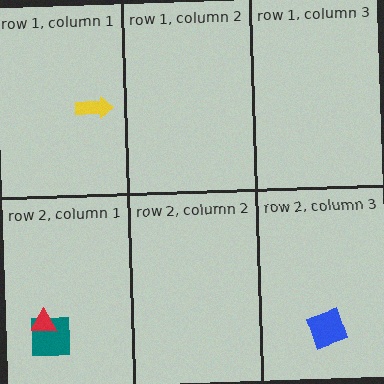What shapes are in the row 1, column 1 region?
The yellow arrow.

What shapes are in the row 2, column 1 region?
The teal square, the red triangle.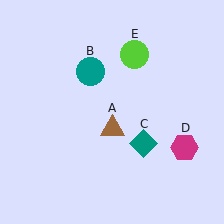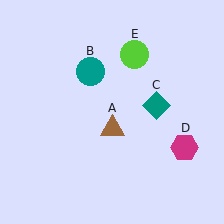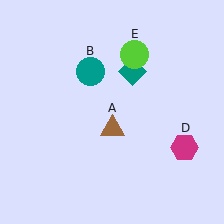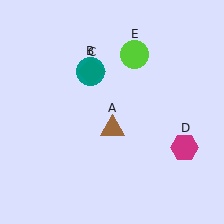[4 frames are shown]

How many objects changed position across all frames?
1 object changed position: teal diamond (object C).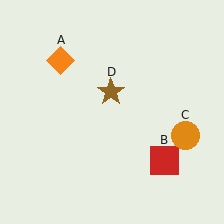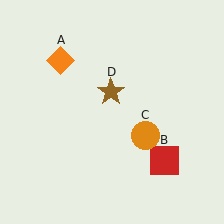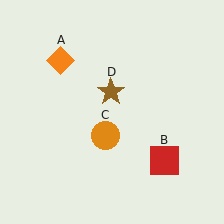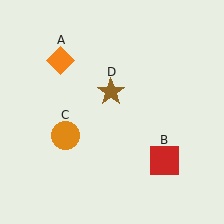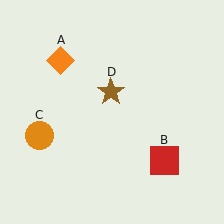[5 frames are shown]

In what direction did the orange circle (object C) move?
The orange circle (object C) moved left.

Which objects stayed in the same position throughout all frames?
Orange diamond (object A) and red square (object B) and brown star (object D) remained stationary.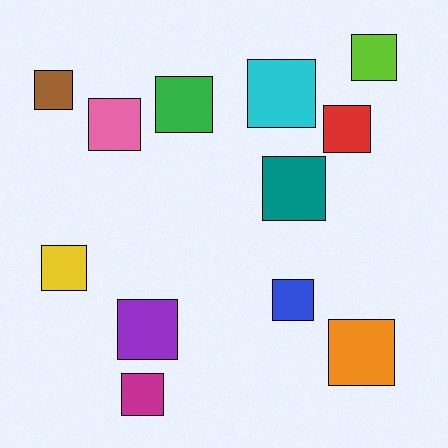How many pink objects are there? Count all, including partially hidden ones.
There is 1 pink object.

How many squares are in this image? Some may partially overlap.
There are 12 squares.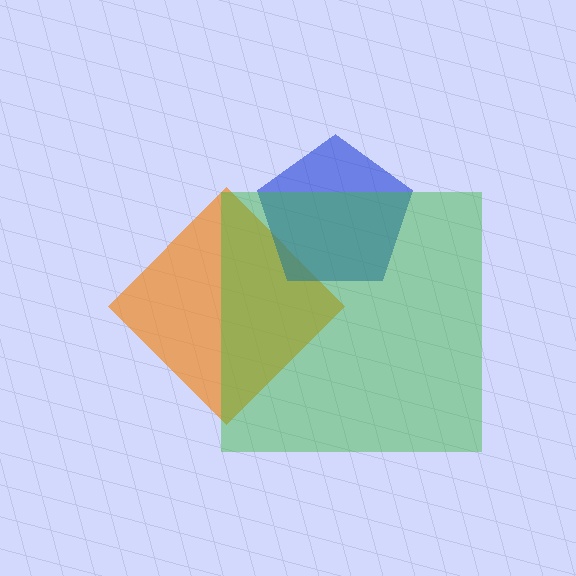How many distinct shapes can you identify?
There are 3 distinct shapes: an orange diamond, a blue pentagon, a green square.